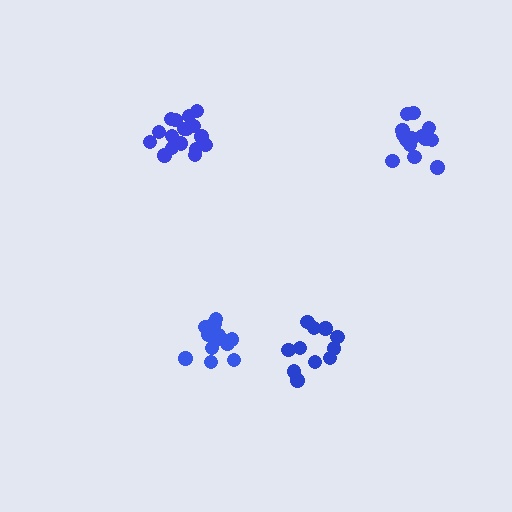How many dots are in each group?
Group 1: 14 dots, Group 2: 17 dots, Group 3: 14 dots, Group 4: 11 dots (56 total).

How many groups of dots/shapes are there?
There are 4 groups.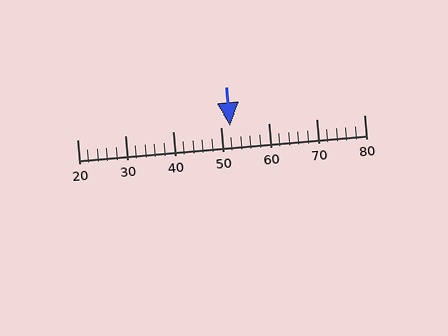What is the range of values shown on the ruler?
The ruler shows values from 20 to 80.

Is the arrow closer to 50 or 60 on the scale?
The arrow is closer to 50.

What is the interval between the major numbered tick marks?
The major tick marks are spaced 10 units apart.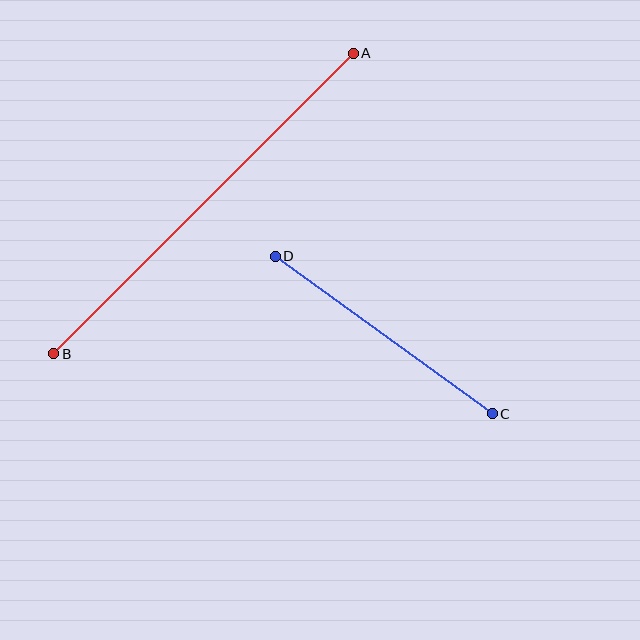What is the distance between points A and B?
The distance is approximately 424 pixels.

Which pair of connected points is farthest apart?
Points A and B are farthest apart.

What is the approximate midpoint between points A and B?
The midpoint is at approximately (204, 204) pixels.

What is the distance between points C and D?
The distance is approximately 268 pixels.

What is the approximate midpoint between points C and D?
The midpoint is at approximately (384, 335) pixels.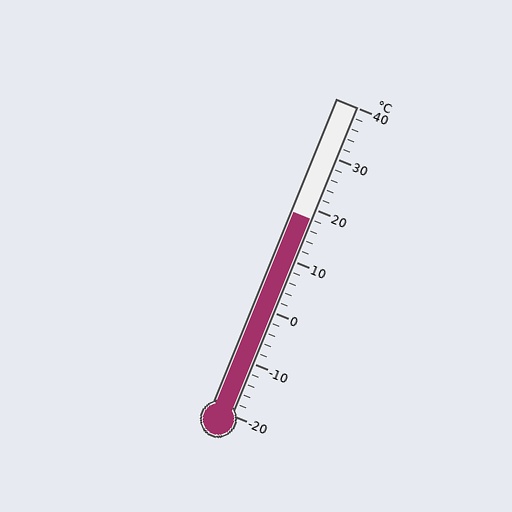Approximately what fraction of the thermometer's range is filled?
The thermometer is filled to approximately 65% of its range.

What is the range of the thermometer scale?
The thermometer scale ranges from -20°C to 40°C.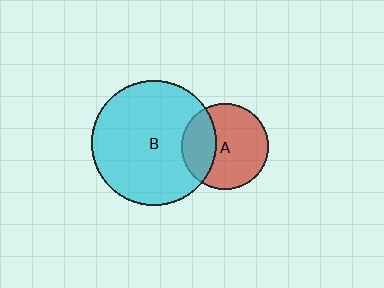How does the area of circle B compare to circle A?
Approximately 2.1 times.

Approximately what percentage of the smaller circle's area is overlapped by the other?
Approximately 30%.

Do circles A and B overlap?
Yes.